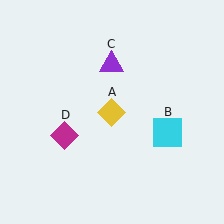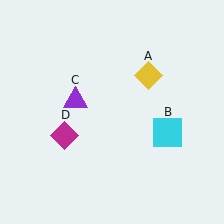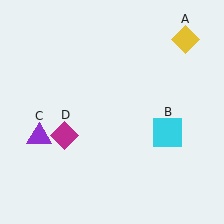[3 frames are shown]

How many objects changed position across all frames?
2 objects changed position: yellow diamond (object A), purple triangle (object C).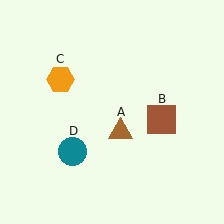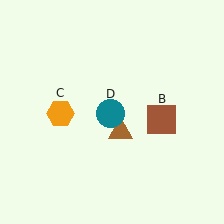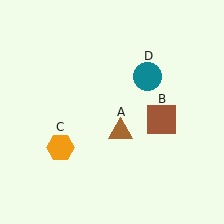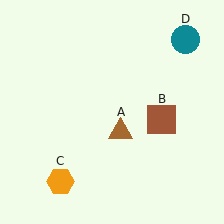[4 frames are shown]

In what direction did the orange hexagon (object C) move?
The orange hexagon (object C) moved down.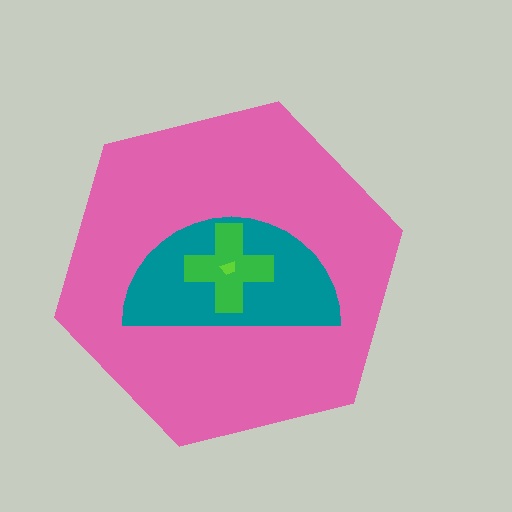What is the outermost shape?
The pink hexagon.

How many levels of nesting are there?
4.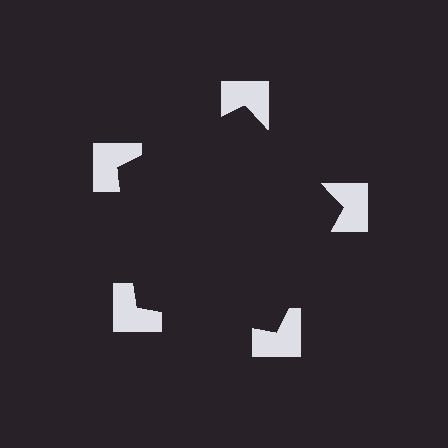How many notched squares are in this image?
There are 5 — one at each vertex of the illusory pentagon.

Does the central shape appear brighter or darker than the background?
It typically appears slightly darker than the background, even though no actual brightness change is drawn.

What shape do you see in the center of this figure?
An illusory pentagon — its edges are inferred from the aligned wedge cuts in the notched squares, not physically drawn.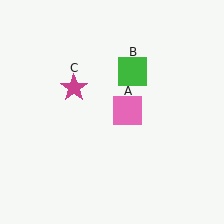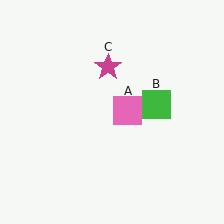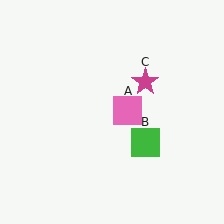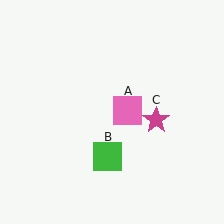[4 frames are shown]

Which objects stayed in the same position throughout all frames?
Pink square (object A) remained stationary.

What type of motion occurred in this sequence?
The green square (object B), magenta star (object C) rotated clockwise around the center of the scene.